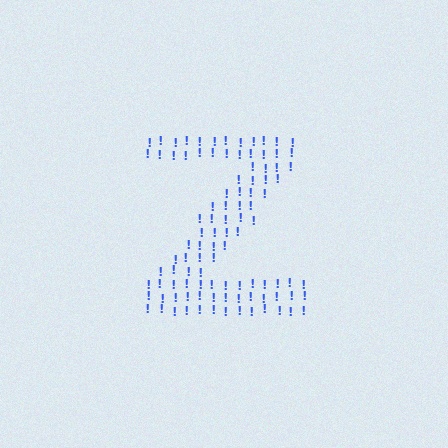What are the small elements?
The small elements are exclamation marks.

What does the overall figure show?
The overall figure shows the letter Z.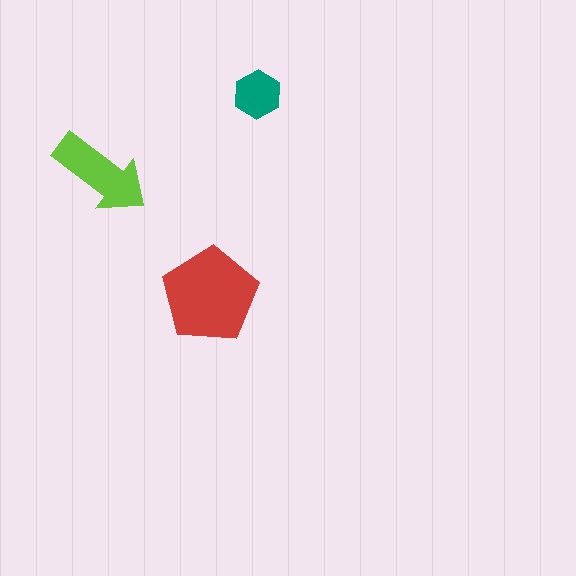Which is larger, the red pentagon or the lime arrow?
The red pentagon.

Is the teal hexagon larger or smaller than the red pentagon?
Smaller.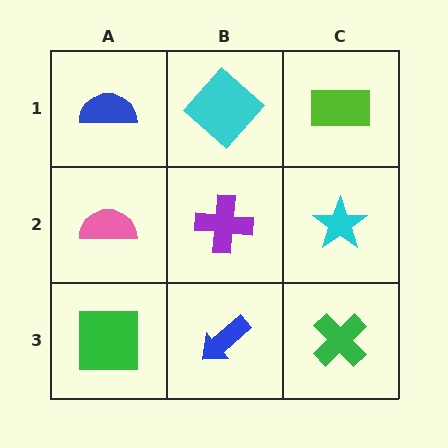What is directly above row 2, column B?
A cyan diamond.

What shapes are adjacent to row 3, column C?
A cyan star (row 2, column C), a blue arrow (row 3, column B).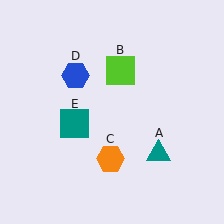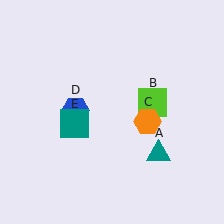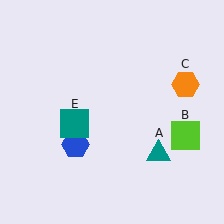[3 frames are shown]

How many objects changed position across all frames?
3 objects changed position: lime square (object B), orange hexagon (object C), blue hexagon (object D).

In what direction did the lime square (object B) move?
The lime square (object B) moved down and to the right.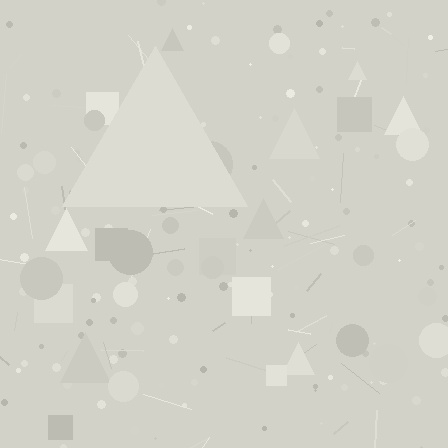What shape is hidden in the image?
A triangle is hidden in the image.